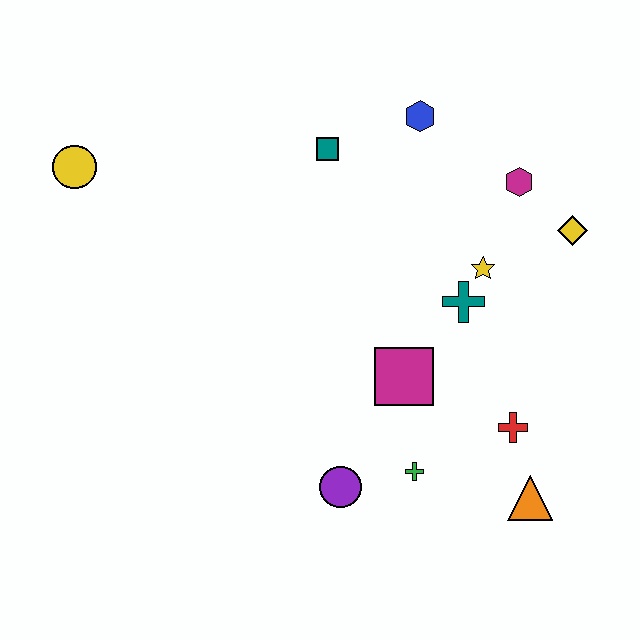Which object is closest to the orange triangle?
The red cross is closest to the orange triangle.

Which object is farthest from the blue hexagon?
The orange triangle is farthest from the blue hexagon.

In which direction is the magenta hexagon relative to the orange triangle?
The magenta hexagon is above the orange triangle.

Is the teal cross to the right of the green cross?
Yes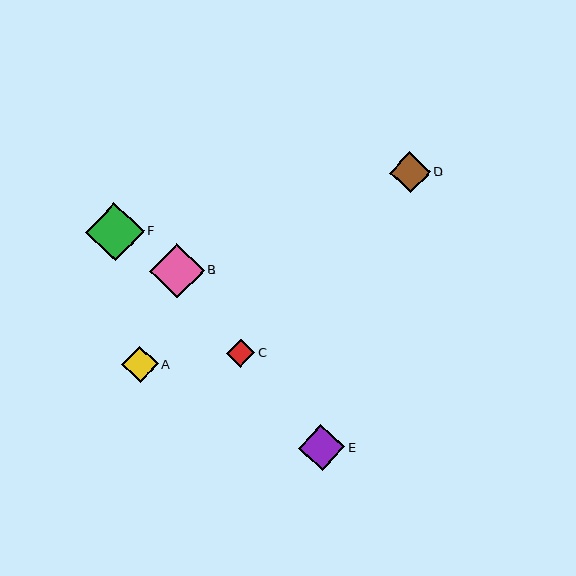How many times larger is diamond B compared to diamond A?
Diamond B is approximately 1.5 times the size of diamond A.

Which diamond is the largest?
Diamond F is the largest with a size of approximately 58 pixels.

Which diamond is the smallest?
Diamond C is the smallest with a size of approximately 28 pixels.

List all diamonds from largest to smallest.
From largest to smallest: F, B, E, D, A, C.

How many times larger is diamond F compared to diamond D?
Diamond F is approximately 1.4 times the size of diamond D.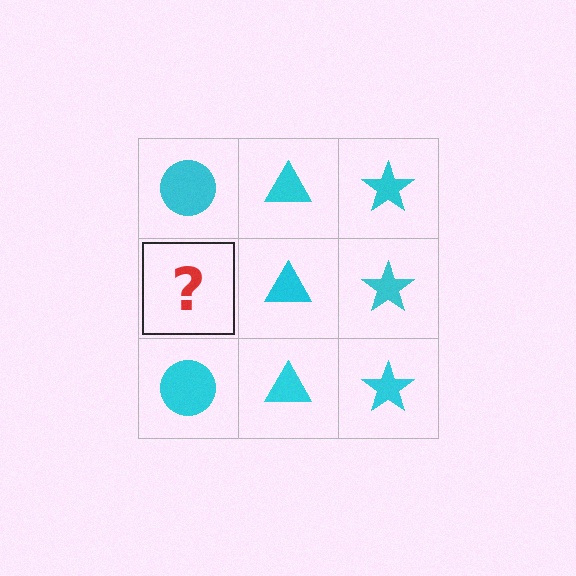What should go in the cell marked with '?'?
The missing cell should contain a cyan circle.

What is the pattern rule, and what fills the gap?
The rule is that each column has a consistent shape. The gap should be filled with a cyan circle.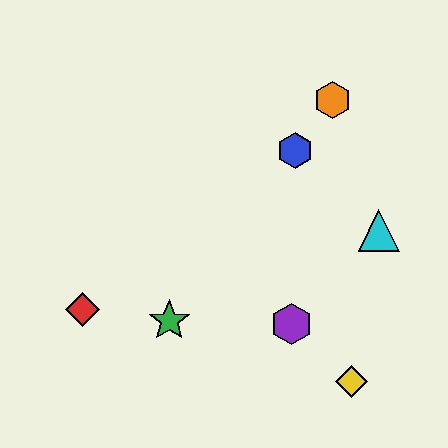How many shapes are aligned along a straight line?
3 shapes (the blue hexagon, the green star, the orange hexagon) are aligned along a straight line.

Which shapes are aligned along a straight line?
The blue hexagon, the green star, the orange hexagon are aligned along a straight line.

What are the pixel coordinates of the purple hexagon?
The purple hexagon is at (291, 324).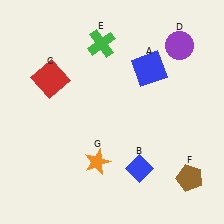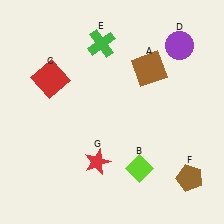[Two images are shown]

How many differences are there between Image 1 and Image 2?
There are 3 differences between the two images.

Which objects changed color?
A changed from blue to brown. B changed from blue to lime. G changed from orange to red.